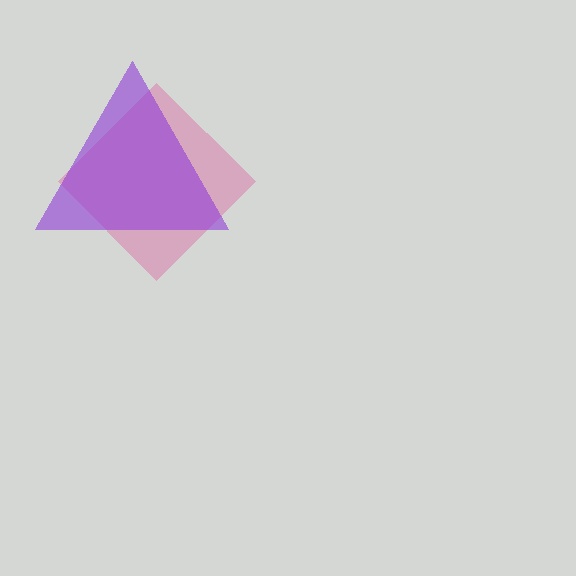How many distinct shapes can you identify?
There are 2 distinct shapes: a pink diamond, a purple triangle.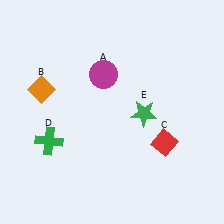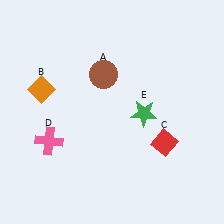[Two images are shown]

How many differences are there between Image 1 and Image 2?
There are 2 differences between the two images.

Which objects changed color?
A changed from magenta to brown. D changed from green to pink.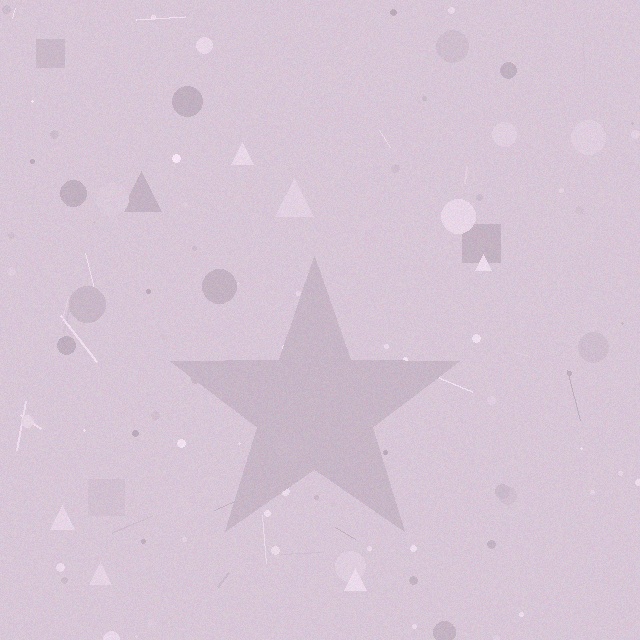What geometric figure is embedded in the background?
A star is embedded in the background.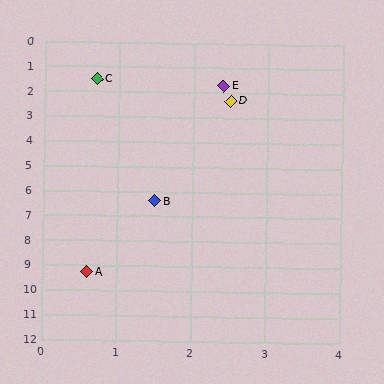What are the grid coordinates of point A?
Point A is at approximately (0.6, 9.3).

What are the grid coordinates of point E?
Point E is at approximately (2.4, 1.7).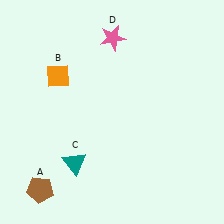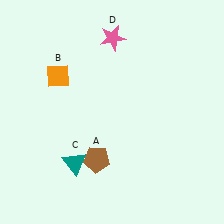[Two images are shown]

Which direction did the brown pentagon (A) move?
The brown pentagon (A) moved right.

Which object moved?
The brown pentagon (A) moved right.